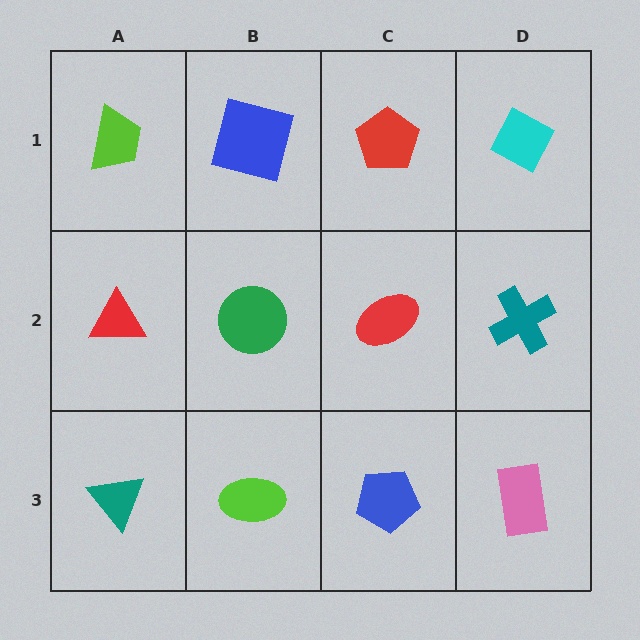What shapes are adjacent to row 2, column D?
A cyan diamond (row 1, column D), a pink rectangle (row 3, column D), a red ellipse (row 2, column C).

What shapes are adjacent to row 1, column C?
A red ellipse (row 2, column C), a blue square (row 1, column B), a cyan diamond (row 1, column D).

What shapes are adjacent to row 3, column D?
A teal cross (row 2, column D), a blue pentagon (row 3, column C).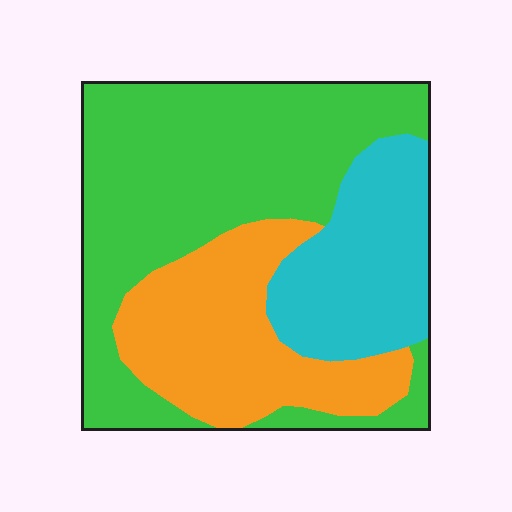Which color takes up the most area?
Green, at roughly 50%.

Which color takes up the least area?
Cyan, at roughly 20%.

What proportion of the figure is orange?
Orange takes up about one quarter (1/4) of the figure.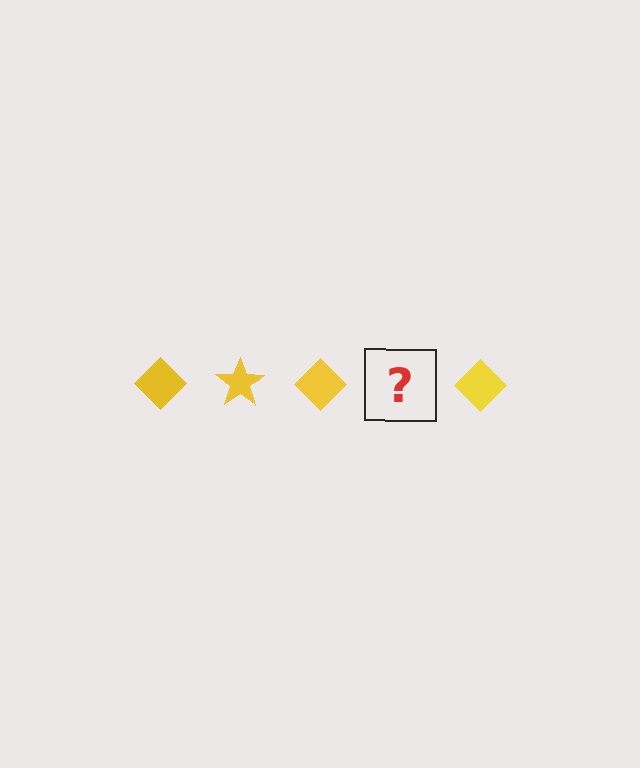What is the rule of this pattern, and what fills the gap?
The rule is that the pattern cycles through diamond, star shapes in yellow. The gap should be filled with a yellow star.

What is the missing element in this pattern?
The missing element is a yellow star.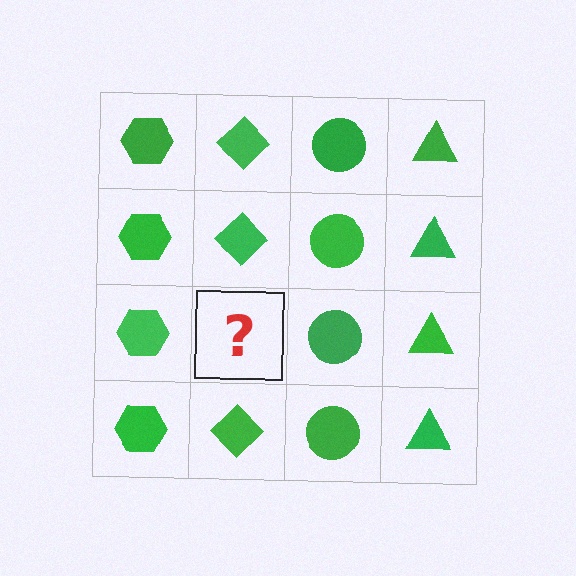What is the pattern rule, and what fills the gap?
The rule is that each column has a consistent shape. The gap should be filled with a green diamond.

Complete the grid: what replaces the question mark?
The question mark should be replaced with a green diamond.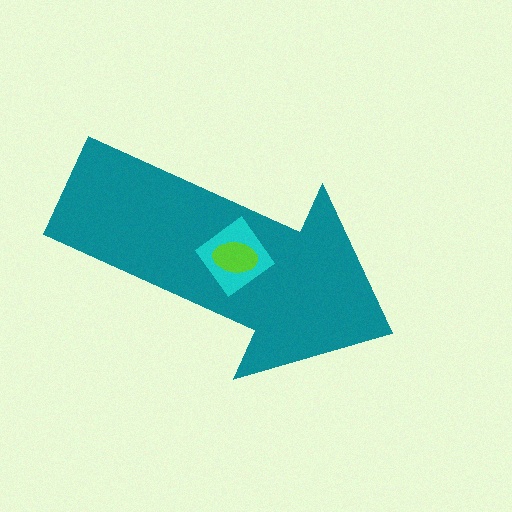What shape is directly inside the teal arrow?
The cyan diamond.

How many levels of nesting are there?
3.